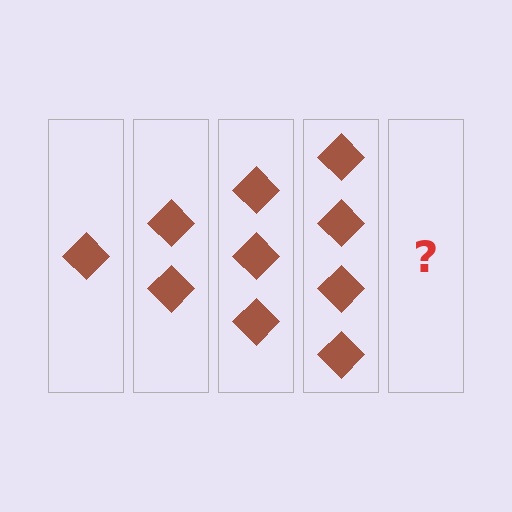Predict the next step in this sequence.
The next step is 5 diamonds.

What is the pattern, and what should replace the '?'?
The pattern is that each step adds one more diamond. The '?' should be 5 diamonds.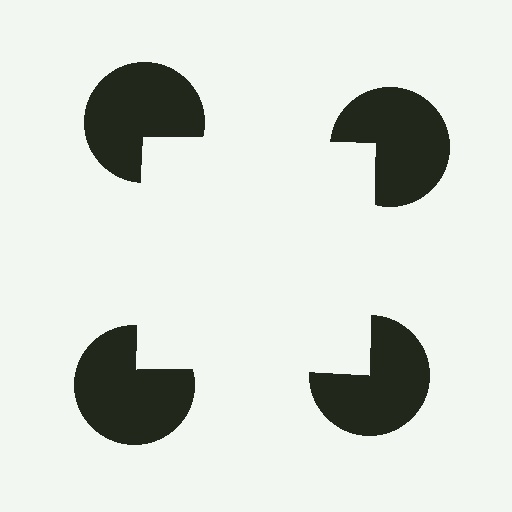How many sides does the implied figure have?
4 sides.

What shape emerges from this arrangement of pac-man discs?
An illusory square — its edges are inferred from the aligned wedge cuts in the pac-man discs, not physically drawn.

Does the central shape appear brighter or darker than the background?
It typically appears slightly brighter than the background, even though no actual brightness change is drawn.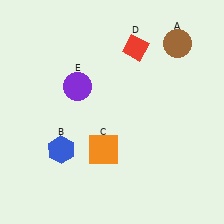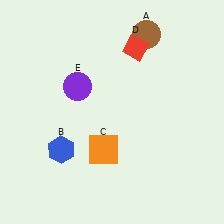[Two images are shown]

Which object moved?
The brown circle (A) moved left.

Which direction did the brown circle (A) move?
The brown circle (A) moved left.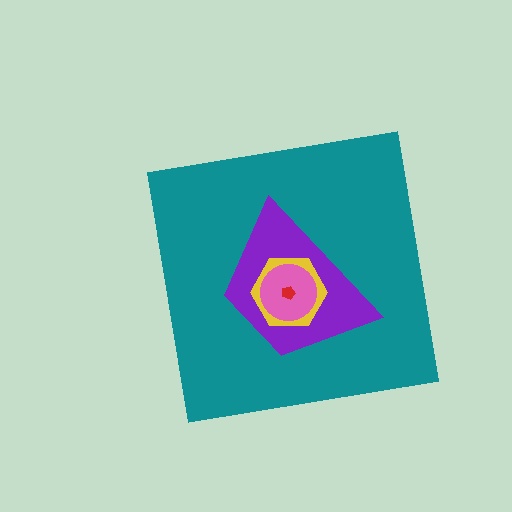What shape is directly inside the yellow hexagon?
The pink circle.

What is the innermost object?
The red pentagon.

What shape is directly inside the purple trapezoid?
The yellow hexagon.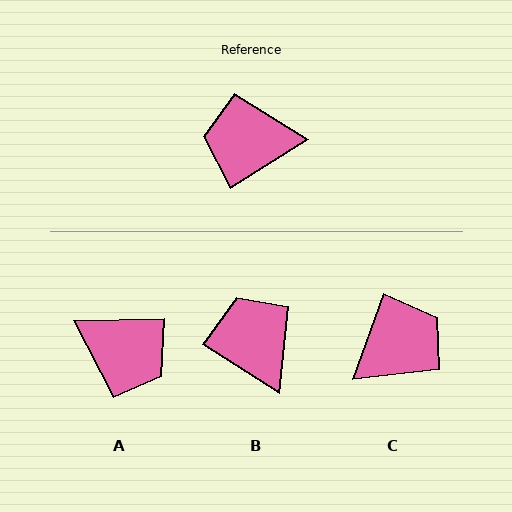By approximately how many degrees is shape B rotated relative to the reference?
Approximately 64 degrees clockwise.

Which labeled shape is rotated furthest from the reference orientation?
A, about 150 degrees away.